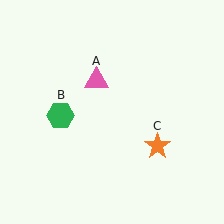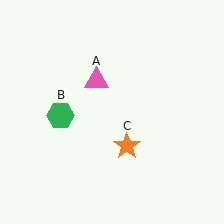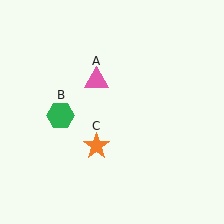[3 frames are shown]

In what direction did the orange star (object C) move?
The orange star (object C) moved left.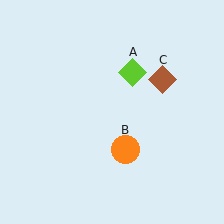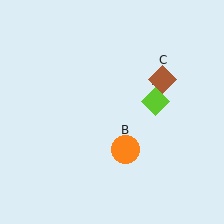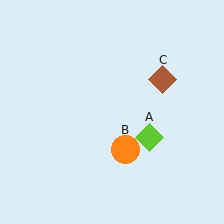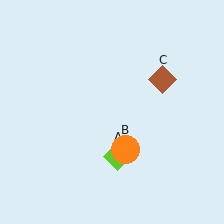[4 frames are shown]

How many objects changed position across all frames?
1 object changed position: lime diamond (object A).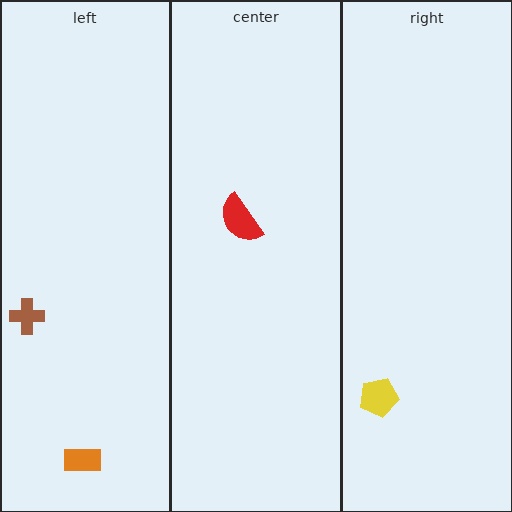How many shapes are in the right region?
1.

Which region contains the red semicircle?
The center region.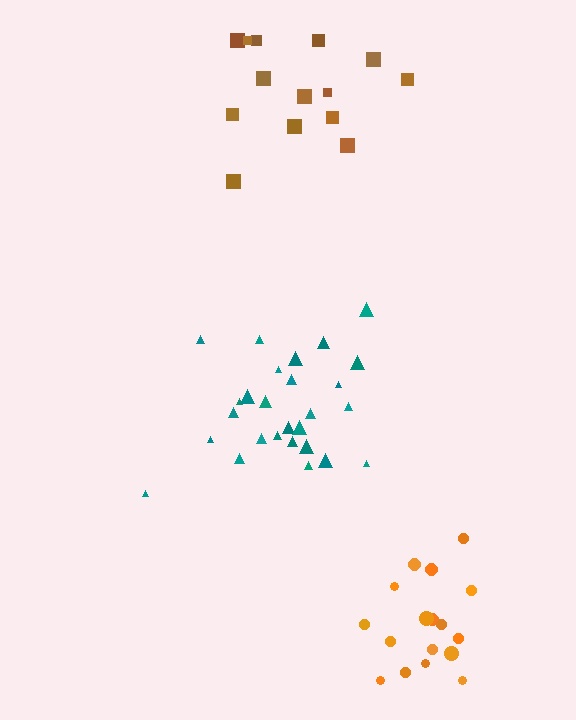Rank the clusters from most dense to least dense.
orange, teal, brown.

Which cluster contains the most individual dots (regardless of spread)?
Teal (27).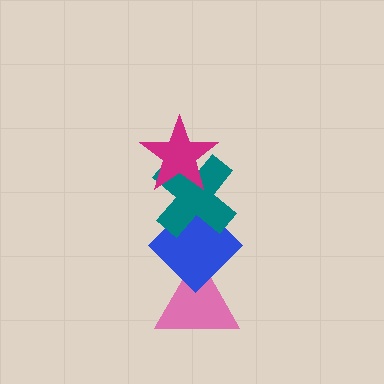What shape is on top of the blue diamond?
The teal cross is on top of the blue diamond.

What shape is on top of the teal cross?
The magenta star is on top of the teal cross.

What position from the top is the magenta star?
The magenta star is 1st from the top.